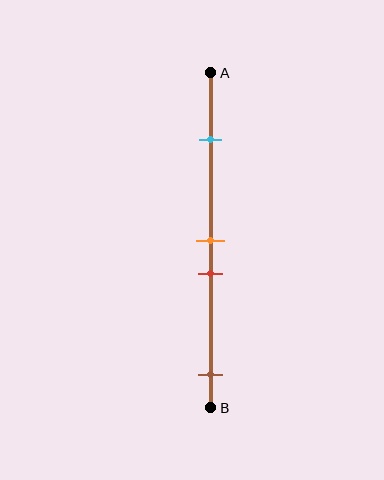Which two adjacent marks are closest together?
The orange and red marks are the closest adjacent pair.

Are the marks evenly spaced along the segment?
No, the marks are not evenly spaced.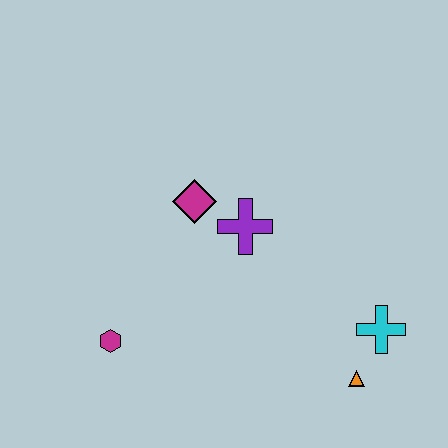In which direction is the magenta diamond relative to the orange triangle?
The magenta diamond is above the orange triangle.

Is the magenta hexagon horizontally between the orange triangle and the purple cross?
No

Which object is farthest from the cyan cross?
The magenta hexagon is farthest from the cyan cross.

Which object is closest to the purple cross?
The magenta diamond is closest to the purple cross.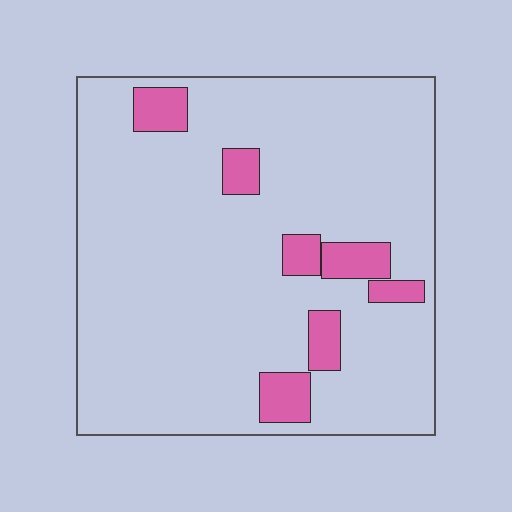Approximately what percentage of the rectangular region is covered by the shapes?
Approximately 10%.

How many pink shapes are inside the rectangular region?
7.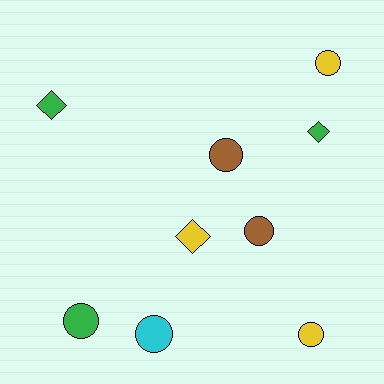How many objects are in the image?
There are 9 objects.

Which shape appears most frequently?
Circle, with 6 objects.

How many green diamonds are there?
There are 2 green diamonds.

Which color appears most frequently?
Yellow, with 3 objects.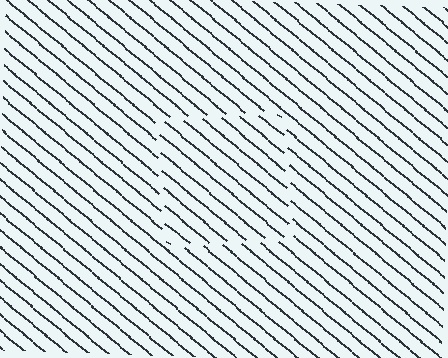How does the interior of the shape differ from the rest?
The interior of the shape contains the same grating, shifted by half a period — the contour is defined by the phase discontinuity where line-ends from the inner and outer gratings abut.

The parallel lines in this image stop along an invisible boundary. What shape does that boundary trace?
An illusory square. The interior of the shape contains the same grating, shifted by half a period — the contour is defined by the phase discontinuity where line-ends from the inner and outer gratings abut.